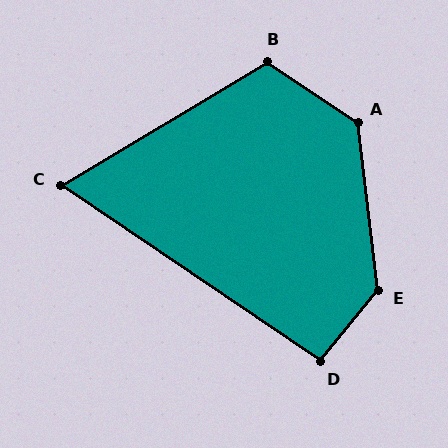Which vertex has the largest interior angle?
E, at approximately 134 degrees.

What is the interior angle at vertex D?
Approximately 95 degrees (approximately right).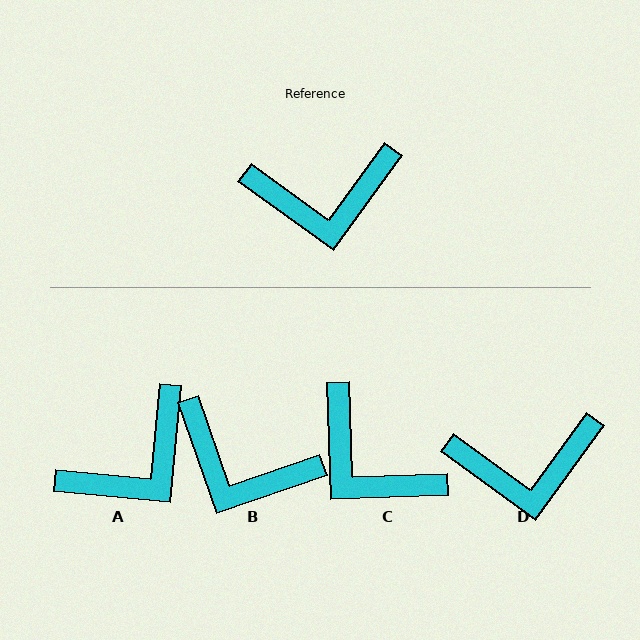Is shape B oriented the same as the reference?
No, it is off by about 35 degrees.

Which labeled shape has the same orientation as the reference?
D.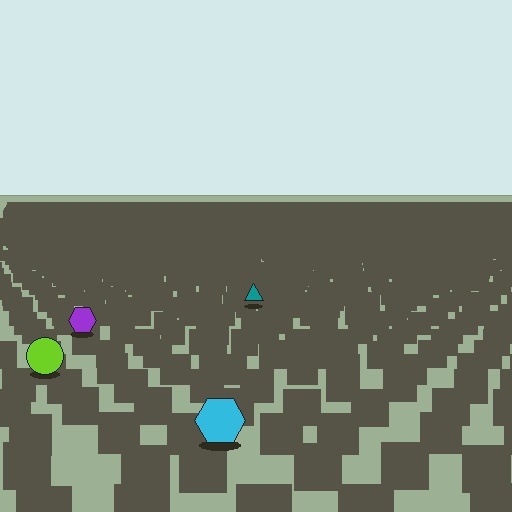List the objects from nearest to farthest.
From nearest to farthest: the cyan hexagon, the lime circle, the purple hexagon, the teal triangle.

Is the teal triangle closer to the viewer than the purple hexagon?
No. The purple hexagon is closer — you can tell from the texture gradient: the ground texture is coarser near it.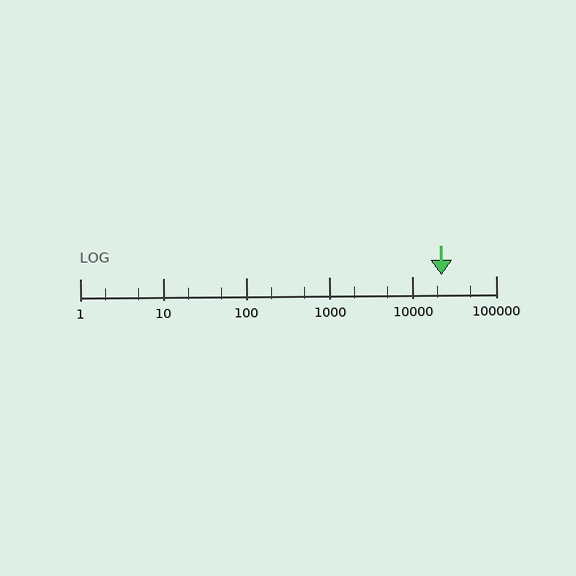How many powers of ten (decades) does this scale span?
The scale spans 5 decades, from 1 to 100000.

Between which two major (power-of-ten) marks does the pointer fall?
The pointer is between 10000 and 100000.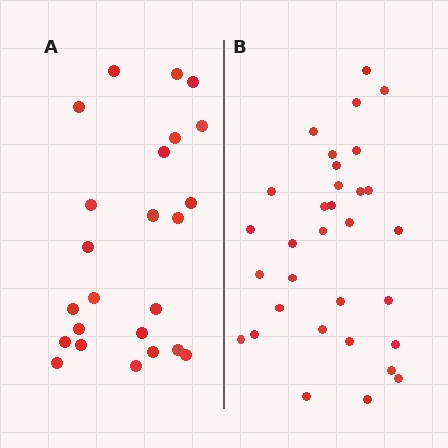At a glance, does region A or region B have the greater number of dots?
Region B (the right region) has more dots.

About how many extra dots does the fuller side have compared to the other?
Region B has roughly 8 or so more dots than region A.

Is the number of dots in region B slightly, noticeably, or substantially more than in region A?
Region B has noticeably more, but not dramatically so. The ratio is roughly 1.3 to 1.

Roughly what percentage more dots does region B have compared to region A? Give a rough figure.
About 35% more.